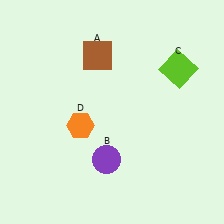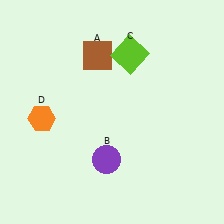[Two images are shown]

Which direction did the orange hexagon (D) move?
The orange hexagon (D) moved left.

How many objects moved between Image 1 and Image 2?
2 objects moved between the two images.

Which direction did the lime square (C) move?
The lime square (C) moved left.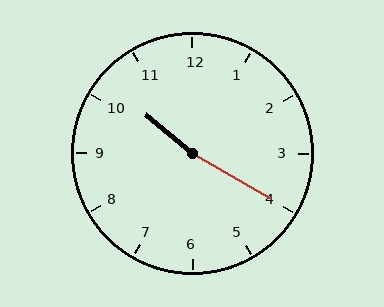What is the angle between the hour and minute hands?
Approximately 170 degrees.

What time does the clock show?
10:20.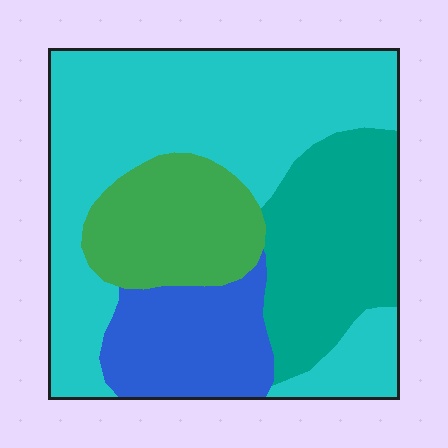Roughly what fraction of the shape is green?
Green takes up about one sixth (1/6) of the shape.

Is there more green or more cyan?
Cyan.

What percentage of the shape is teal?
Teal takes up about one fifth (1/5) of the shape.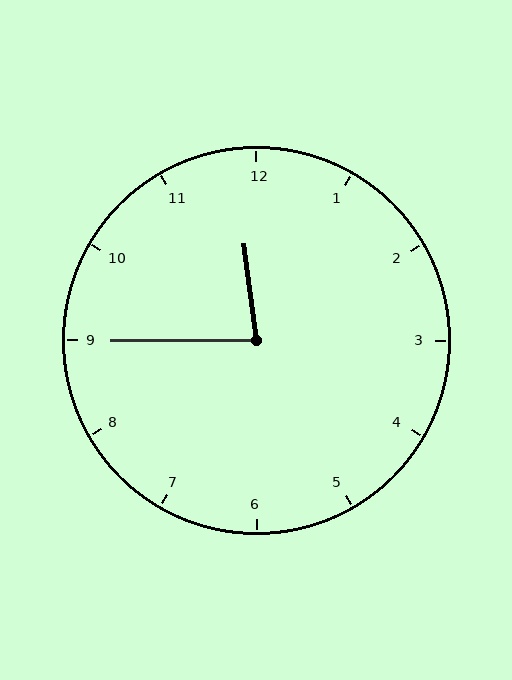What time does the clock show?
11:45.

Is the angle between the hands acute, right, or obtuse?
It is acute.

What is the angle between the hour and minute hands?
Approximately 82 degrees.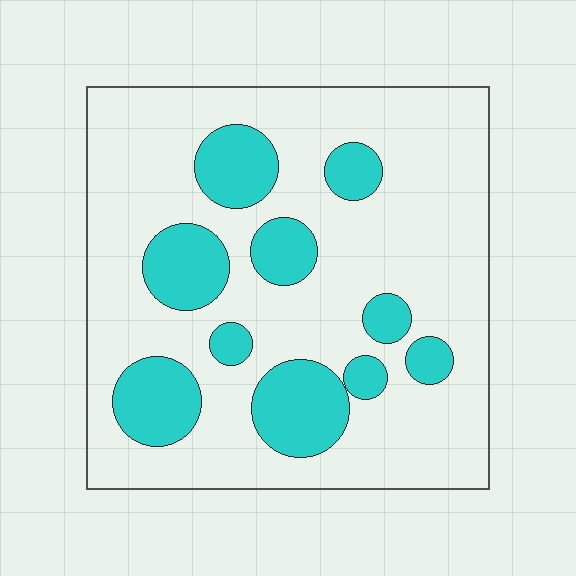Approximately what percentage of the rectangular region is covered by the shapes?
Approximately 25%.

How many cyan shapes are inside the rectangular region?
10.